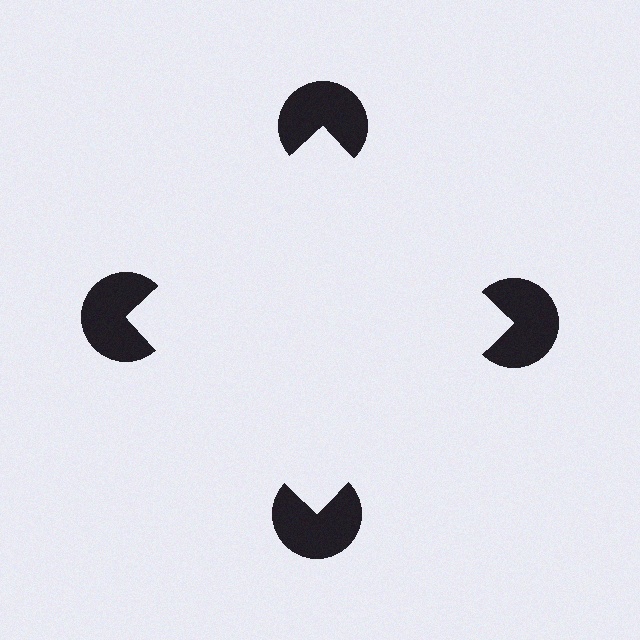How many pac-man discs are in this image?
There are 4 — one at each vertex of the illusory square.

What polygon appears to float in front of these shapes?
An illusory square — its edges are inferred from the aligned wedge cuts in the pac-man discs, not physically drawn.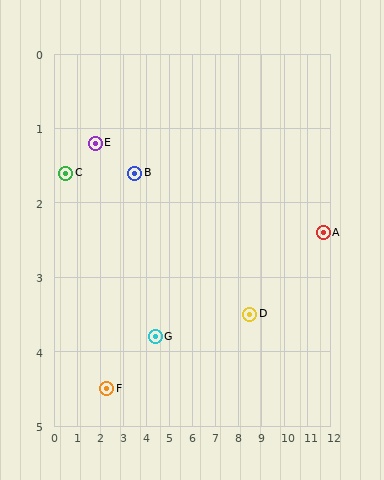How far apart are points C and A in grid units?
Points C and A are about 11.2 grid units apart.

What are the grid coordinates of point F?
Point F is at approximately (2.3, 4.5).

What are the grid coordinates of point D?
Point D is at approximately (8.5, 3.5).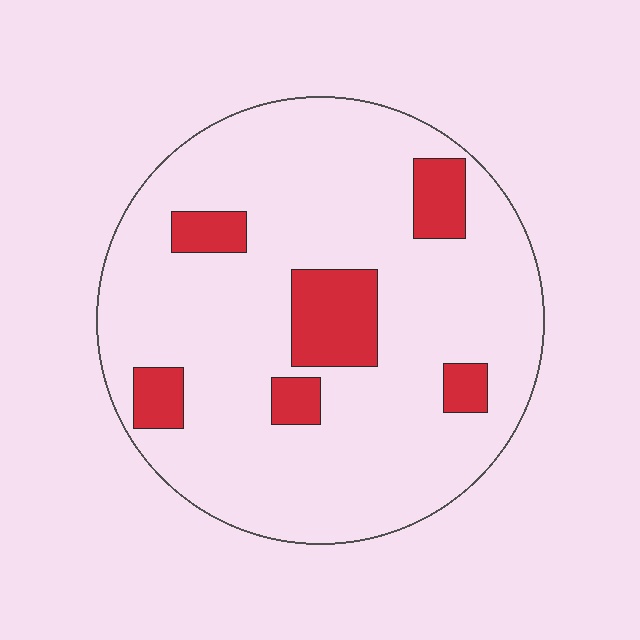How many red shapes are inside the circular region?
6.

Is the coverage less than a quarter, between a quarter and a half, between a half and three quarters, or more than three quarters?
Less than a quarter.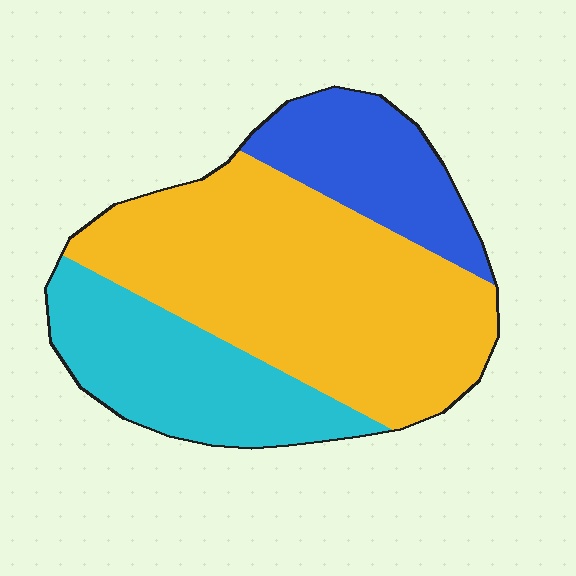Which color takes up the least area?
Blue, at roughly 20%.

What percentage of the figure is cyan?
Cyan covers around 25% of the figure.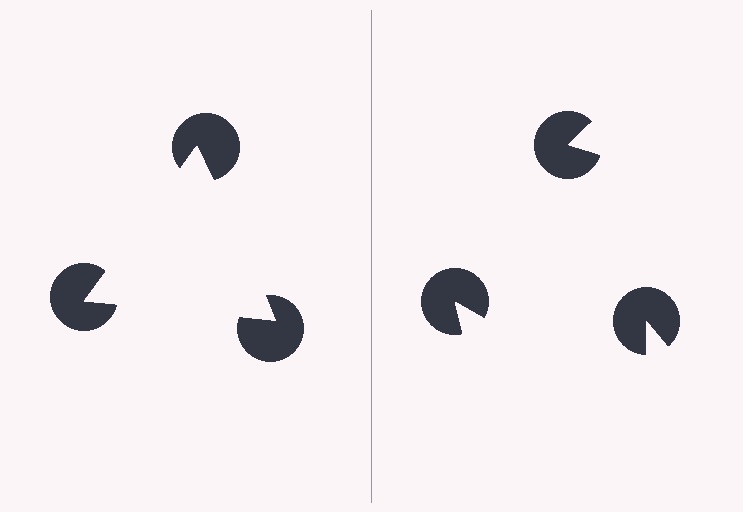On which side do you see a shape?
An illusory triangle appears on the left side. On the right side the wedge cuts are rotated, so no coherent shape forms.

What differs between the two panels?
The pac-man discs are positioned identically on both sides; only the wedge orientations differ. On the left they align to a triangle; on the right they are misaligned.